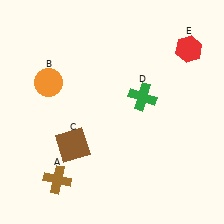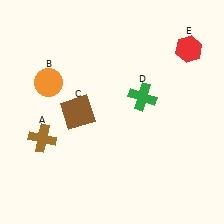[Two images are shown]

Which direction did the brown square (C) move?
The brown square (C) moved up.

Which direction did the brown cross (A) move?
The brown cross (A) moved up.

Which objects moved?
The objects that moved are: the brown cross (A), the brown square (C).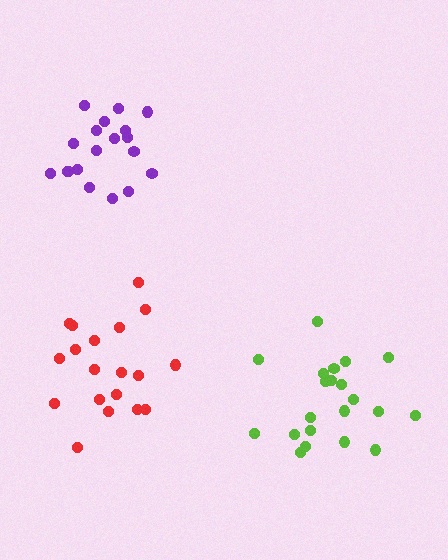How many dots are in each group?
Group 1: 21 dots, Group 2: 19 dots, Group 3: 19 dots (59 total).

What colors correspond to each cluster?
The clusters are colored: lime, red, purple.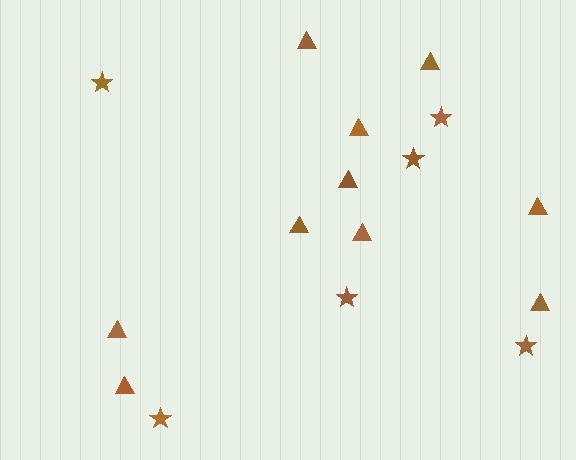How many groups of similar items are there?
There are 2 groups: one group of stars (6) and one group of triangles (10).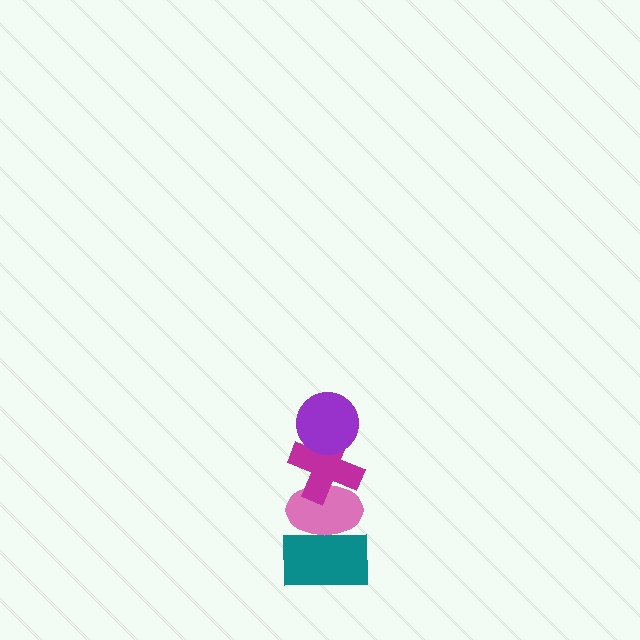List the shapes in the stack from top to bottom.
From top to bottom: the purple circle, the magenta cross, the pink ellipse, the teal rectangle.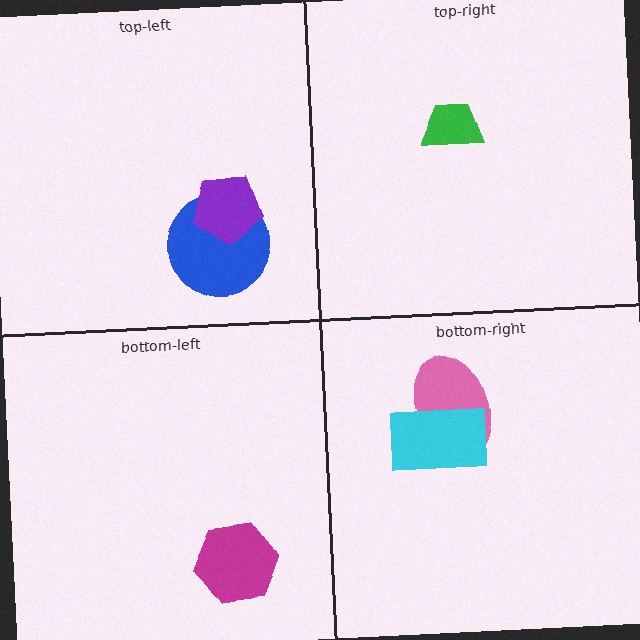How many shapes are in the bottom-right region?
2.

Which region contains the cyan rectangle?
The bottom-right region.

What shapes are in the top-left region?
The blue circle, the purple pentagon.